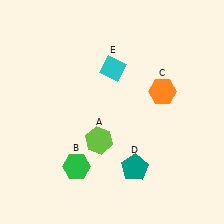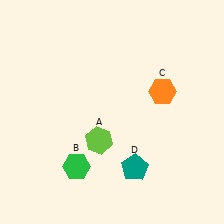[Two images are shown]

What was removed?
The cyan diamond (E) was removed in Image 2.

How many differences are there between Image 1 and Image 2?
There is 1 difference between the two images.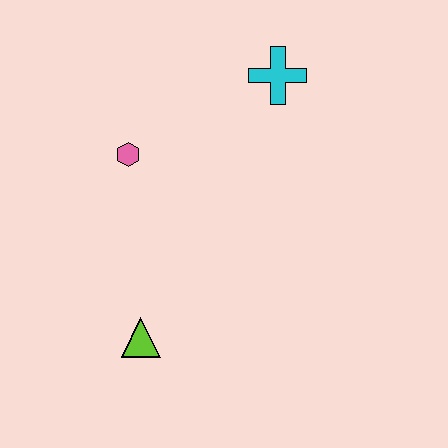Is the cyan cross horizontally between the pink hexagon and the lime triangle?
No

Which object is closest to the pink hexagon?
The cyan cross is closest to the pink hexagon.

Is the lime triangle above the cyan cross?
No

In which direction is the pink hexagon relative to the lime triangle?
The pink hexagon is above the lime triangle.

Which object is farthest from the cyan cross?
The lime triangle is farthest from the cyan cross.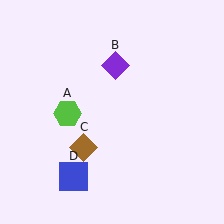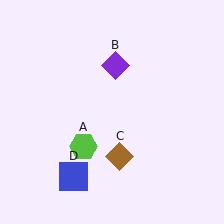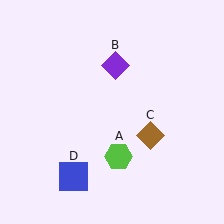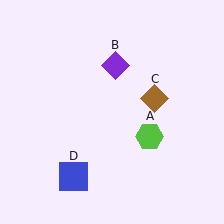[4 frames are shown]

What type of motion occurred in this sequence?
The lime hexagon (object A), brown diamond (object C) rotated counterclockwise around the center of the scene.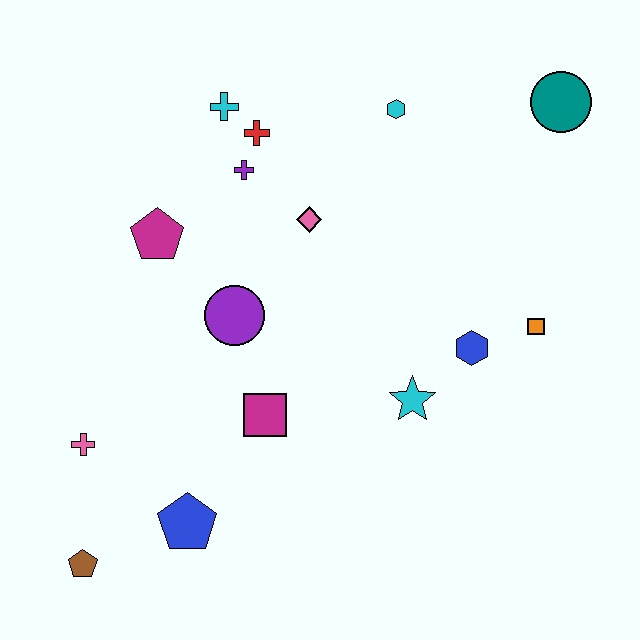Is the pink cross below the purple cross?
Yes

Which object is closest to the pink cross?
The brown pentagon is closest to the pink cross.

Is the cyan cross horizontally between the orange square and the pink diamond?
No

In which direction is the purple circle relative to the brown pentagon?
The purple circle is above the brown pentagon.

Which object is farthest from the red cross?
The brown pentagon is farthest from the red cross.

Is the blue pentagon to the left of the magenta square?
Yes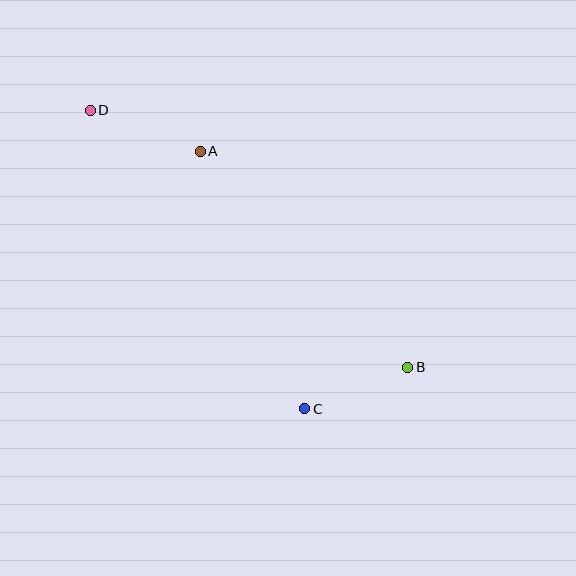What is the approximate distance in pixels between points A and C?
The distance between A and C is approximately 278 pixels.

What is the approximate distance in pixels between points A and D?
The distance between A and D is approximately 117 pixels.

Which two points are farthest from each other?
Points B and D are farthest from each other.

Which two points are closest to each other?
Points B and C are closest to each other.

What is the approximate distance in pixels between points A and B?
The distance between A and B is approximately 300 pixels.